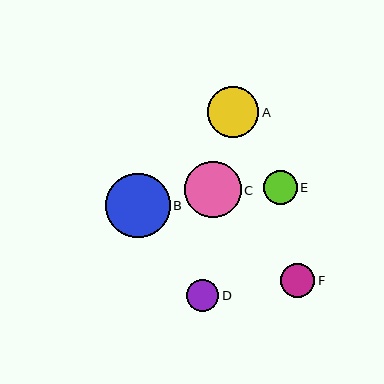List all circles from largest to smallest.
From largest to smallest: B, C, A, F, E, D.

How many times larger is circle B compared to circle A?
Circle B is approximately 1.3 times the size of circle A.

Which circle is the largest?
Circle B is the largest with a size of approximately 65 pixels.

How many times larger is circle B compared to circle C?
Circle B is approximately 1.1 times the size of circle C.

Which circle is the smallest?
Circle D is the smallest with a size of approximately 32 pixels.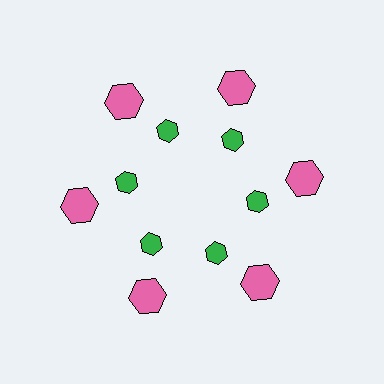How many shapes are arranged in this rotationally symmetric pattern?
There are 12 shapes, arranged in 6 groups of 2.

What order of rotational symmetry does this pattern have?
This pattern has 6-fold rotational symmetry.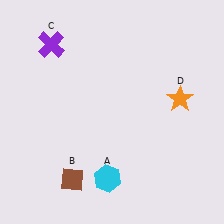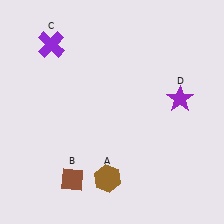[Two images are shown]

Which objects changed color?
A changed from cyan to brown. D changed from orange to purple.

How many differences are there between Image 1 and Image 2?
There are 2 differences between the two images.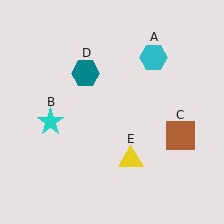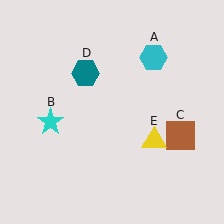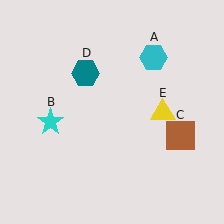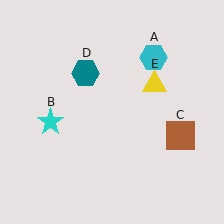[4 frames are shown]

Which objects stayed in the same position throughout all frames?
Cyan hexagon (object A) and cyan star (object B) and brown square (object C) and teal hexagon (object D) remained stationary.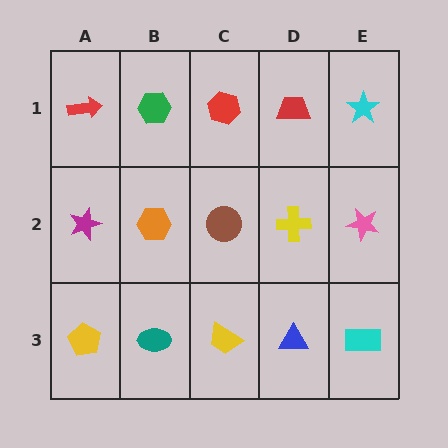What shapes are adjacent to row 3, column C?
A brown circle (row 2, column C), a teal ellipse (row 3, column B), a blue triangle (row 3, column D).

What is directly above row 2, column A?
A red arrow.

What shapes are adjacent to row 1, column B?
An orange hexagon (row 2, column B), a red arrow (row 1, column A), a red hexagon (row 1, column C).